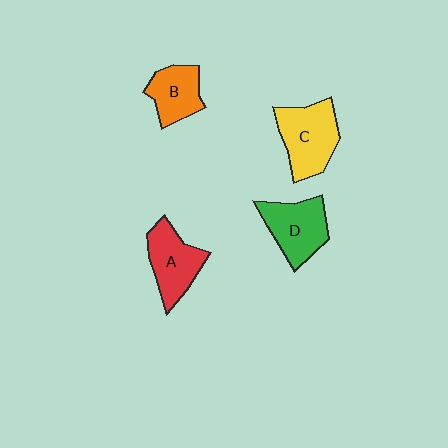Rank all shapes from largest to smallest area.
From largest to smallest: C (yellow), D (green), A (red), B (orange).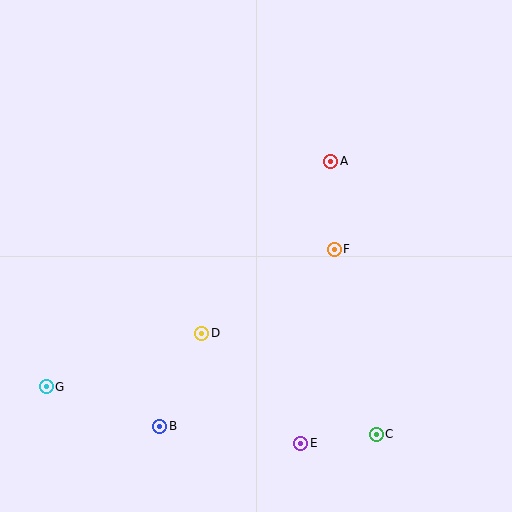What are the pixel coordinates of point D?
Point D is at (202, 333).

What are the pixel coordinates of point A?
Point A is at (331, 161).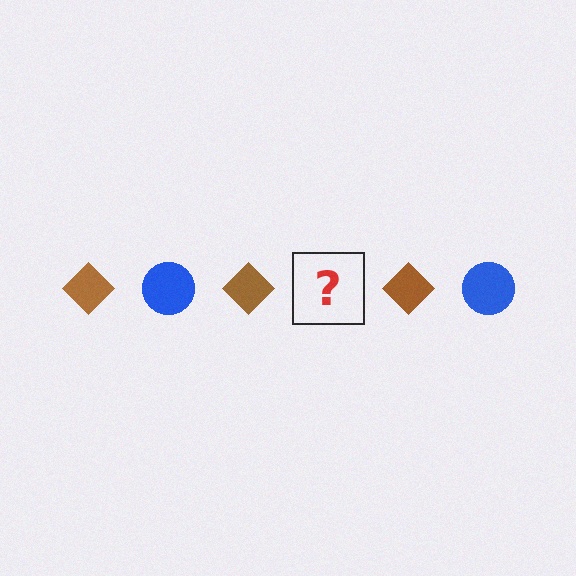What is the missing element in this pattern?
The missing element is a blue circle.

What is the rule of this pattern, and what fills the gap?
The rule is that the pattern alternates between brown diamond and blue circle. The gap should be filled with a blue circle.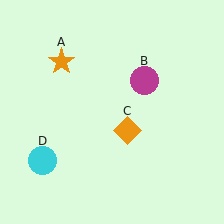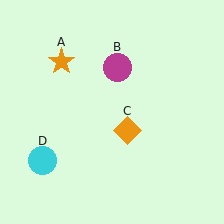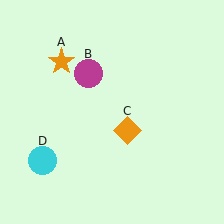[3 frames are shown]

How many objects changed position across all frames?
1 object changed position: magenta circle (object B).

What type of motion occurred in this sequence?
The magenta circle (object B) rotated counterclockwise around the center of the scene.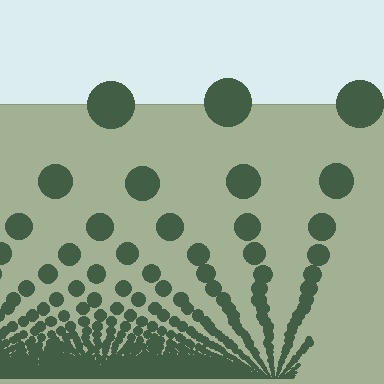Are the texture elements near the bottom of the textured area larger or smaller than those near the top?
Smaller. The gradient is inverted — elements near the bottom are smaller and denser.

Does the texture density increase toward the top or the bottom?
Density increases toward the bottom.